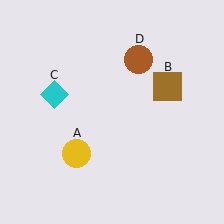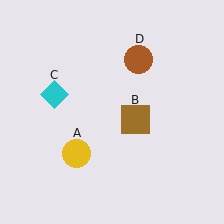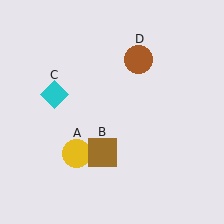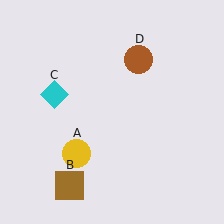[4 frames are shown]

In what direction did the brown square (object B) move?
The brown square (object B) moved down and to the left.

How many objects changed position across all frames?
1 object changed position: brown square (object B).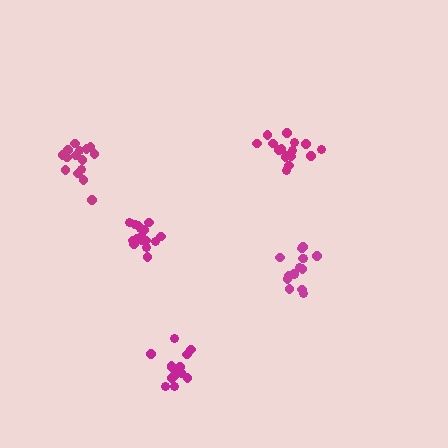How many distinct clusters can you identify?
There are 5 distinct clusters.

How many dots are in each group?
Group 1: 15 dots, Group 2: 16 dots, Group 3: 15 dots, Group 4: 15 dots, Group 5: 17 dots (78 total).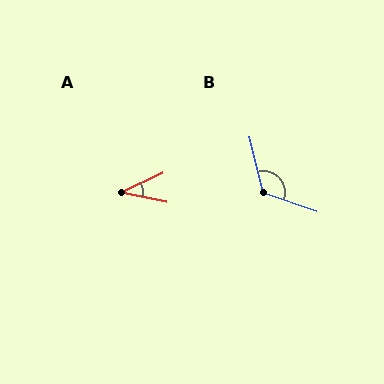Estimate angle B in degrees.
Approximately 123 degrees.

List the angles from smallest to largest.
A (37°), B (123°).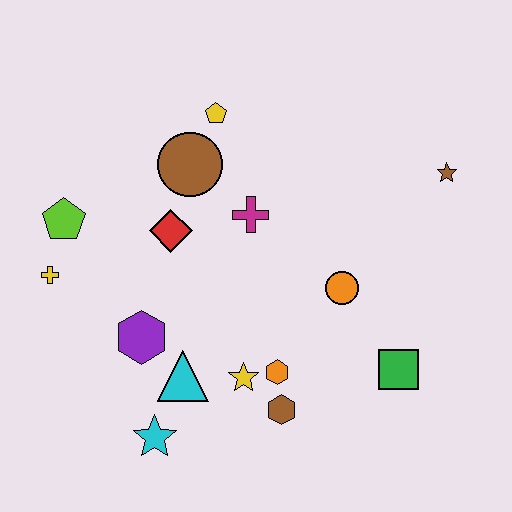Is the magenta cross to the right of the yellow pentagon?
Yes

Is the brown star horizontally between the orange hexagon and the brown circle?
No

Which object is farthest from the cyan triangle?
The brown star is farthest from the cyan triangle.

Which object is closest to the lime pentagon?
The yellow cross is closest to the lime pentagon.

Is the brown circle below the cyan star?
No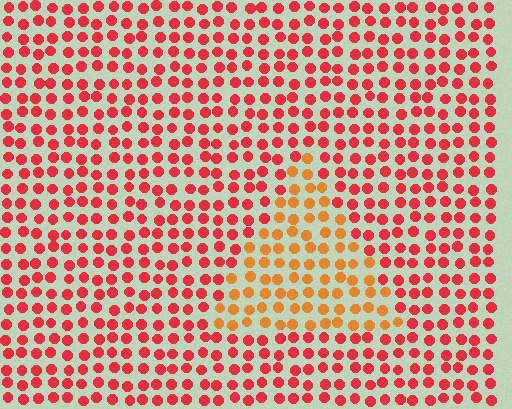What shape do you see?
I see a triangle.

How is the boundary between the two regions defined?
The boundary is defined purely by a slight shift in hue (about 35 degrees). Spacing, size, and orientation are identical on both sides.